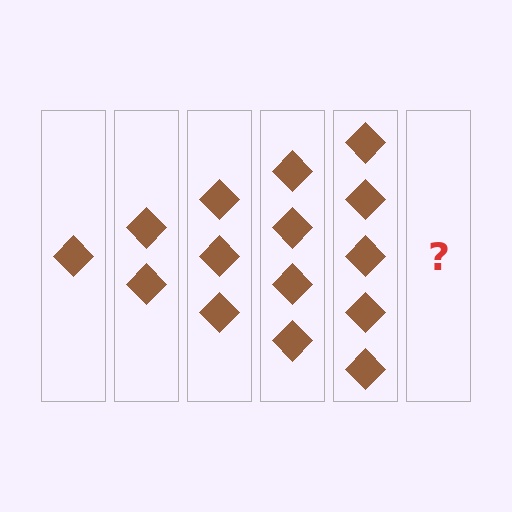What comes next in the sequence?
The next element should be 6 diamonds.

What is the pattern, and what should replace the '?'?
The pattern is that each step adds one more diamond. The '?' should be 6 diamonds.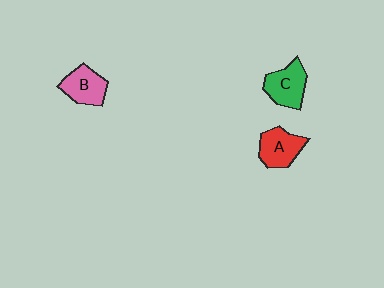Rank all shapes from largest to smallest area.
From largest to smallest: C (green), A (red), B (pink).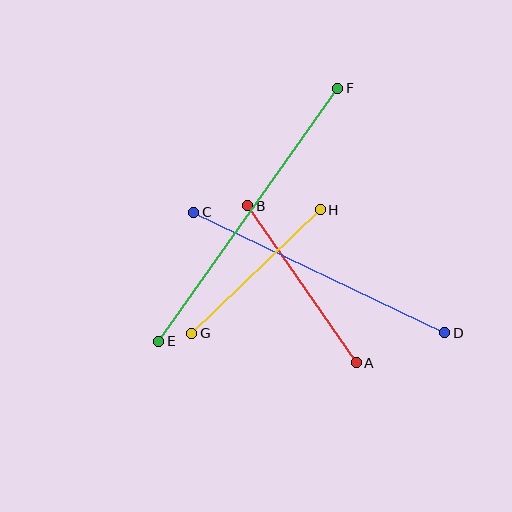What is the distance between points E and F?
The distance is approximately 310 pixels.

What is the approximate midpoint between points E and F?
The midpoint is at approximately (248, 215) pixels.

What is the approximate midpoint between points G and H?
The midpoint is at approximately (256, 271) pixels.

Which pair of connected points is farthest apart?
Points E and F are farthest apart.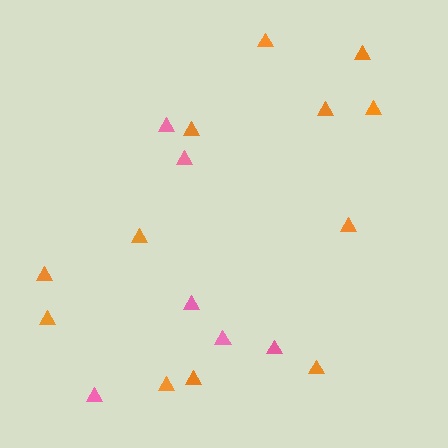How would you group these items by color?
There are 2 groups: one group of orange triangles (12) and one group of pink triangles (6).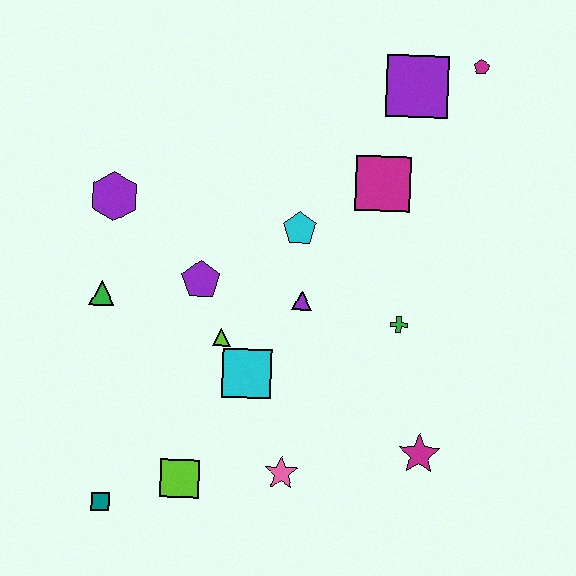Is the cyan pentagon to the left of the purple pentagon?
No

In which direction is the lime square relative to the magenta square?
The lime square is below the magenta square.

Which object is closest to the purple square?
The magenta pentagon is closest to the purple square.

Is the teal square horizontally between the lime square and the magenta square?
No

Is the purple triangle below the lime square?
No